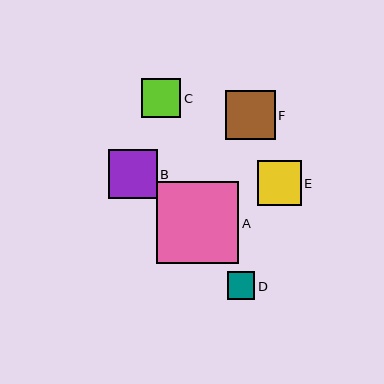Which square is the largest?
Square A is the largest with a size of approximately 82 pixels.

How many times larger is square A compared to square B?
Square A is approximately 1.7 times the size of square B.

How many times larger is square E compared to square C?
Square E is approximately 1.1 times the size of square C.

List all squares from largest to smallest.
From largest to smallest: A, F, B, E, C, D.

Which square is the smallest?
Square D is the smallest with a size of approximately 28 pixels.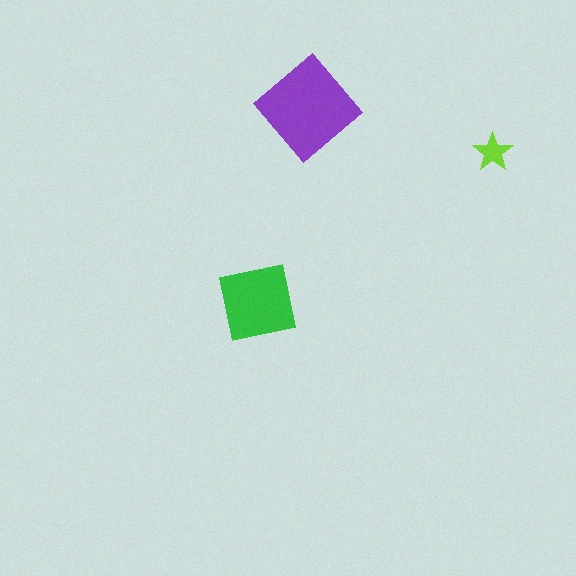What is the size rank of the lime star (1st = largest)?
3rd.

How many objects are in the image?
There are 3 objects in the image.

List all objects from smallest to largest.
The lime star, the green square, the purple diamond.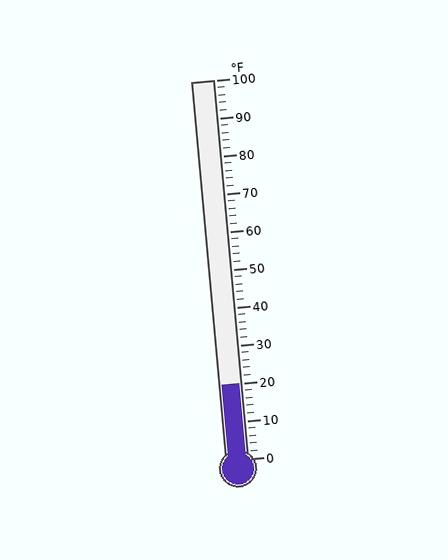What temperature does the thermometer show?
The thermometer shows approximately 20°F.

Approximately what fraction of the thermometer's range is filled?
The thermometer is filled to approximately 20% of its range.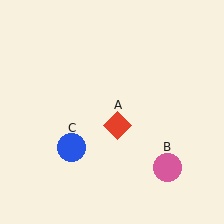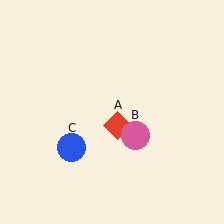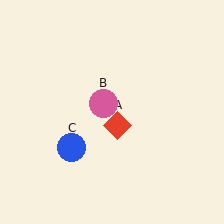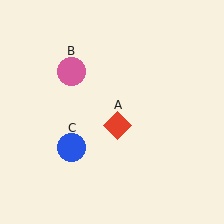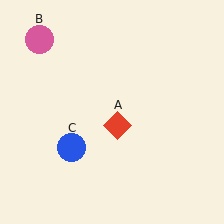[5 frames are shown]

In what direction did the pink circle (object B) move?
The pink circle (object B) moved up and to the left.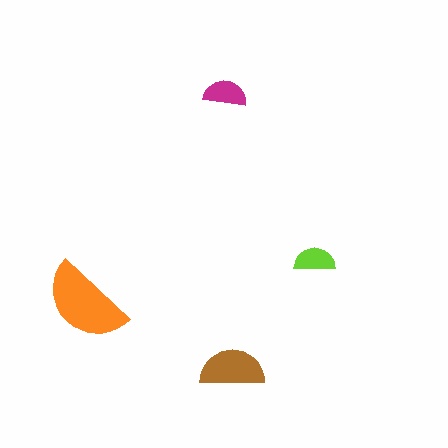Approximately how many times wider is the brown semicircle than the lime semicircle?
About 1.5 times wider.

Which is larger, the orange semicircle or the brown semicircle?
The orange one.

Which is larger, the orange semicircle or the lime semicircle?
The orange one.